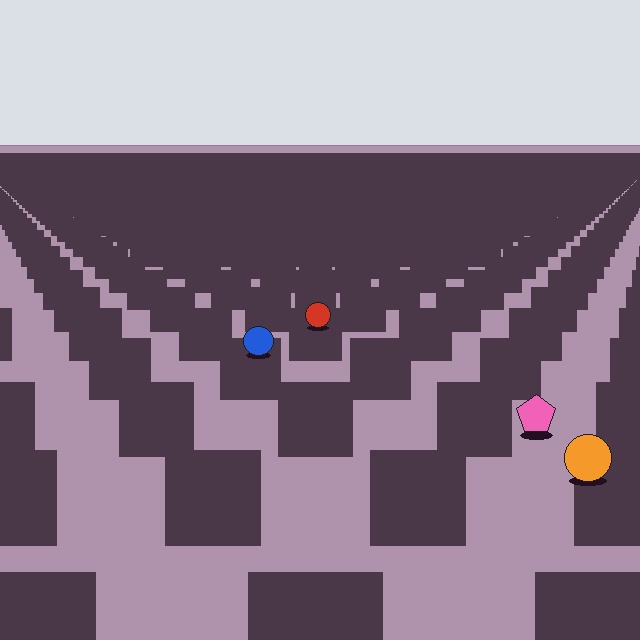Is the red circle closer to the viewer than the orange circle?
No. The orange circle is closer — you can tell from the texture gradient: the ground texture is coarser near it.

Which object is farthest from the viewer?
The red circle is farthest from the viewer. It appears smaller and the ground texture around it is denser.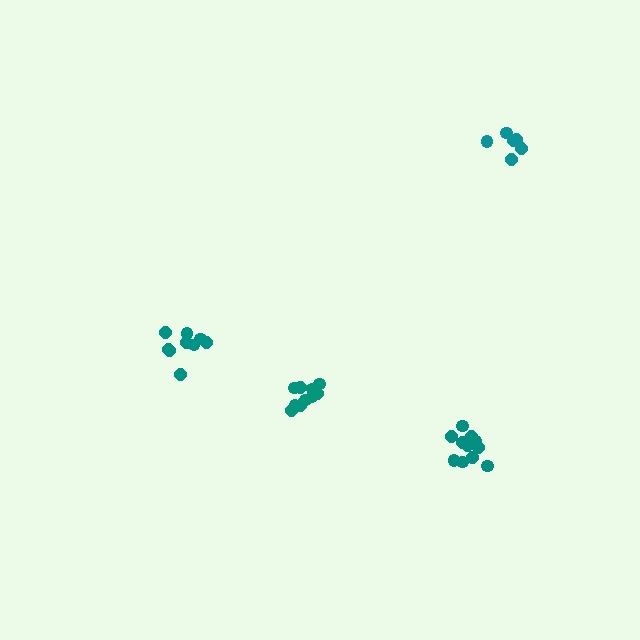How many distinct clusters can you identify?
There are 4 distinct clusters.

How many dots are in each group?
Group 1: 11 dots, Group 2: 6 dots, Group 3: 9 dots, Group 4: 10 dots (36 total).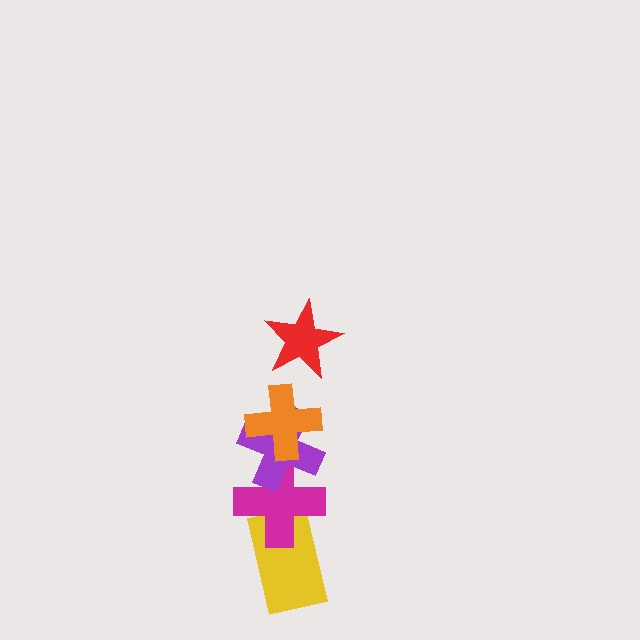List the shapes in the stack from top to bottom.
From top to bottom: the red star, the orange cross, the purple cross, the magenta cross, the yellow rectangle.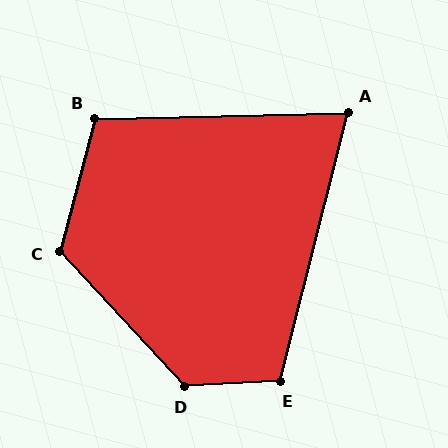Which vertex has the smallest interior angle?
A, at approximately 75 degrees.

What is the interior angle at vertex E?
Approximately 107 degrees (obtuse).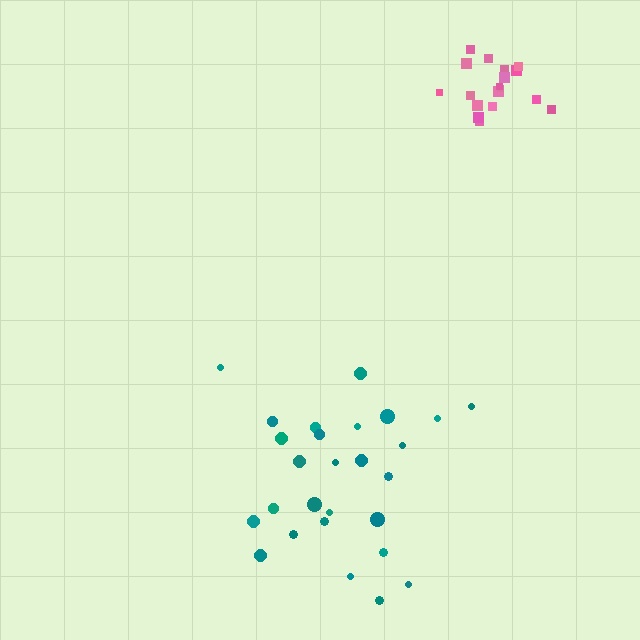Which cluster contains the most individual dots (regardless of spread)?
Teal (27).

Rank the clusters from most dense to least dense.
pink, teal.